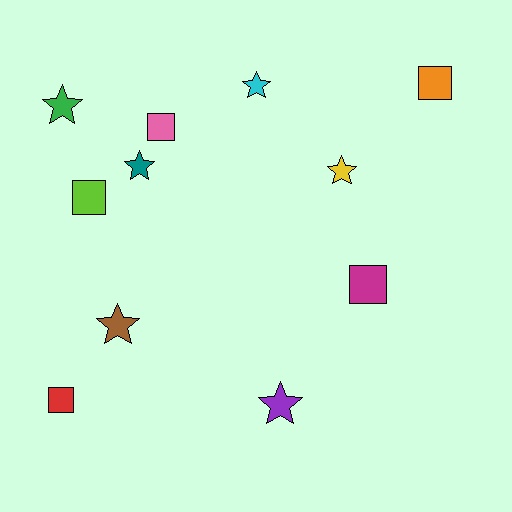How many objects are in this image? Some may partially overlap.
There are 11 objects.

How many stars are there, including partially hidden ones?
There are 6 stars.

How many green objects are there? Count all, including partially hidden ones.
There is 1 green object.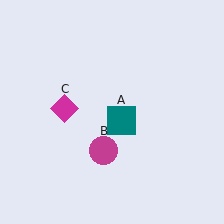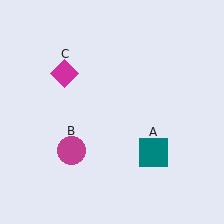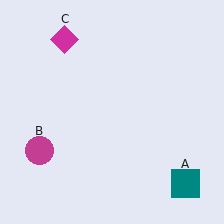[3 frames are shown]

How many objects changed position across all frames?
3 objects changed position: teal square (object A), magenta circle (object B), magenta diamond (object C).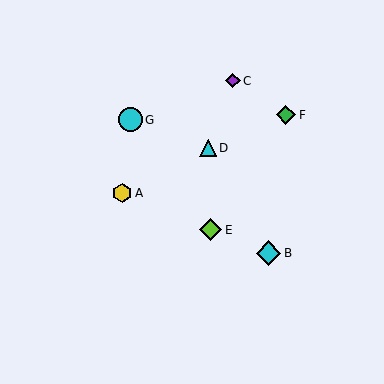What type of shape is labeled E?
Shape E is a lime diamond.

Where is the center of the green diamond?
The center of the green diamond is at (286, 115).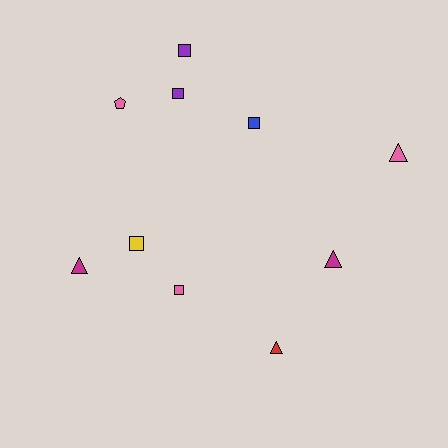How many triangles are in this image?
There are 4 triangles.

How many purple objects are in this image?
There are 2 purple objects.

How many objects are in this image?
There are 10 objects.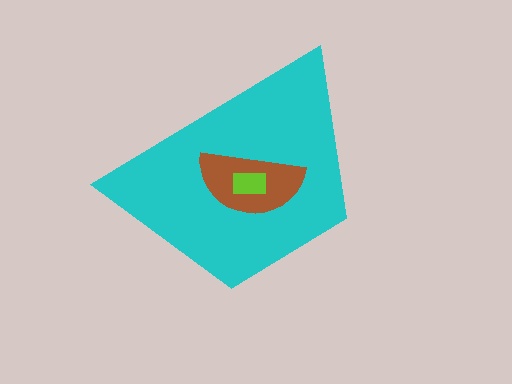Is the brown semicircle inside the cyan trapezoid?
Yes.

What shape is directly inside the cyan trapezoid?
The brown semicircle.